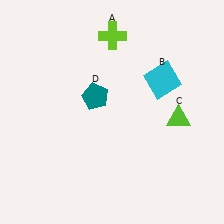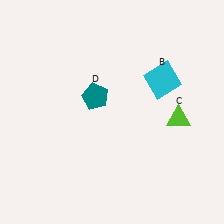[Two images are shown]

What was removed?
The lime cross (A) was removed in Image 2.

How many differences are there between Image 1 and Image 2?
There is 1 difference between the two images.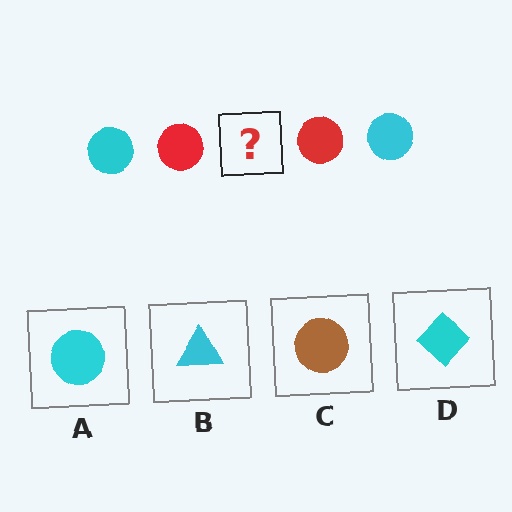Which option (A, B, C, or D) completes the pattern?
A.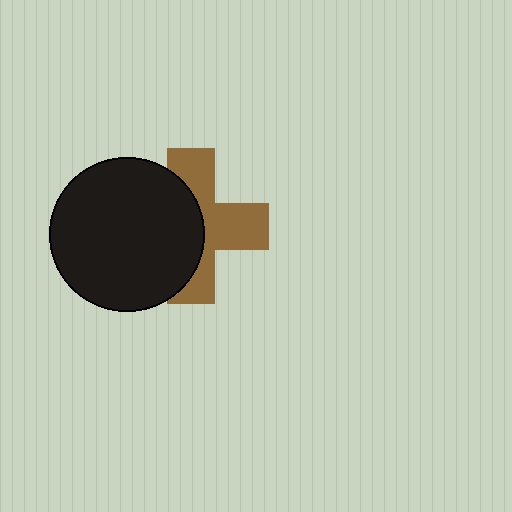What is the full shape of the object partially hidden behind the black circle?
The partially hidden object is a brown cross.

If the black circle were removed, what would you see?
You would see the complete brown cross.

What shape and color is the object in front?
The object in front is a black circle.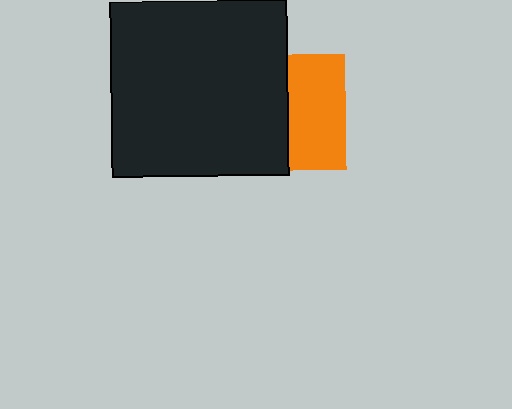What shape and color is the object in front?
The object in front is a black square.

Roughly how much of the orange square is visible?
About half of it is visible (roughly 50%).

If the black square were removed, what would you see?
You would see the complete orange square.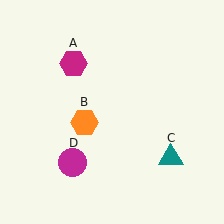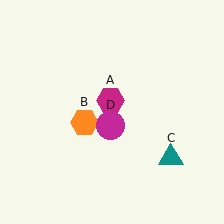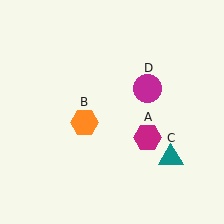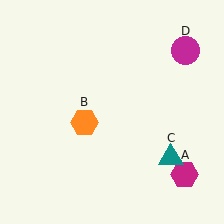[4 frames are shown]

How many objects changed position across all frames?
2 objects changed position: magenta hexagon (object A), magenta circle (object D).